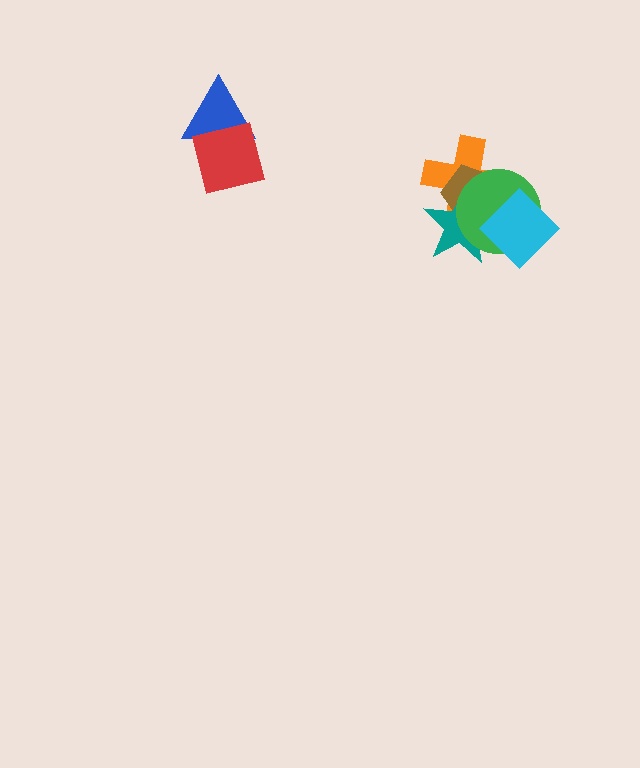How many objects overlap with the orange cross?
4 objects overlap with the orange cross.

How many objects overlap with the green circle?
4 objects overlap with the green circle.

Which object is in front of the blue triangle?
The red square is in front of the blue triangle.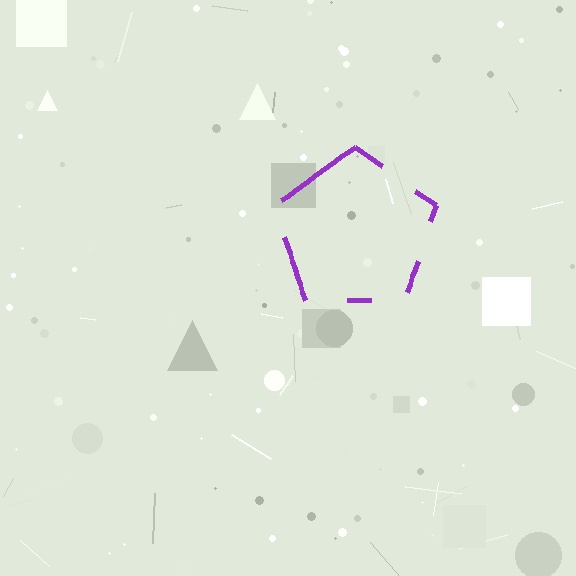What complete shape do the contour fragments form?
The contour fragments form a pentagon.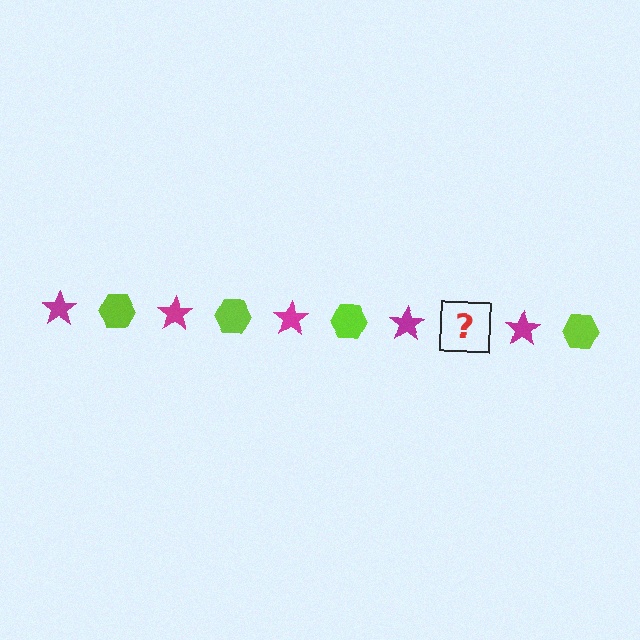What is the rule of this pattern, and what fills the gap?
The rule is that the pattern alternates between magenta star and lime hexagon. The gap should be filled with a lime hexagon.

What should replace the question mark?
The question mark should be replaced with a lime hexagon.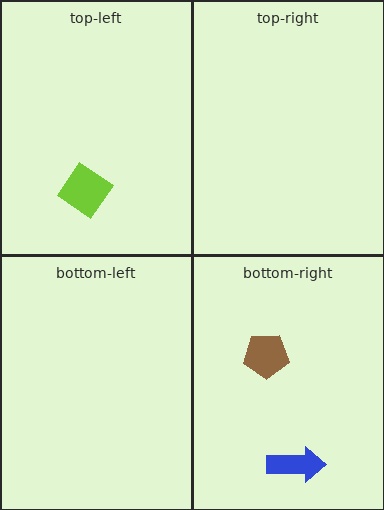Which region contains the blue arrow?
The bottom-right region.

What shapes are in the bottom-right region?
The brown pentagon, the blue arrow.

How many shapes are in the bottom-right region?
2.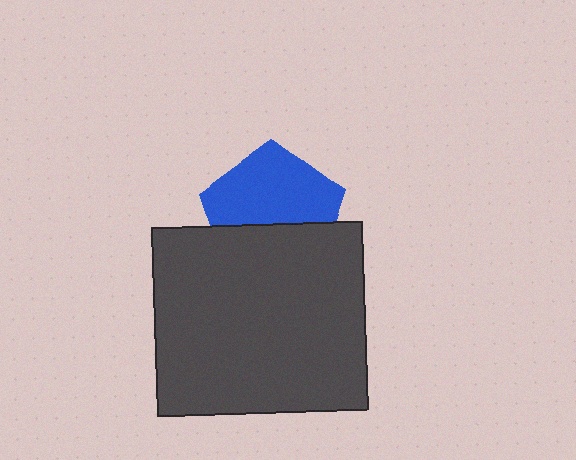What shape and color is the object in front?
The object in front is a dark gray rectangle.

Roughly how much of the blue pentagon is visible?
About half of it is visible (roughly 59%).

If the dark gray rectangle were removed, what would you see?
You would see the complete blue pentagon.